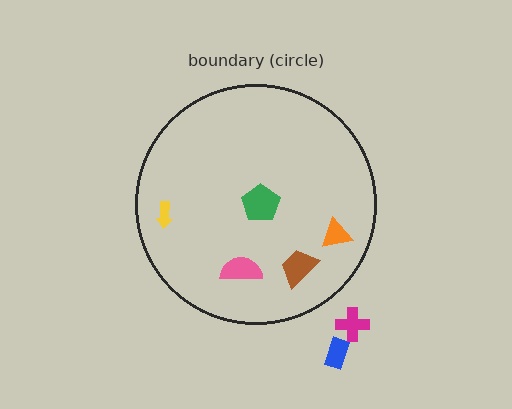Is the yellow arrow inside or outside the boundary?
Inside.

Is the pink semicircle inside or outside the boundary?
Inside.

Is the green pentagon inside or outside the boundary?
Inside.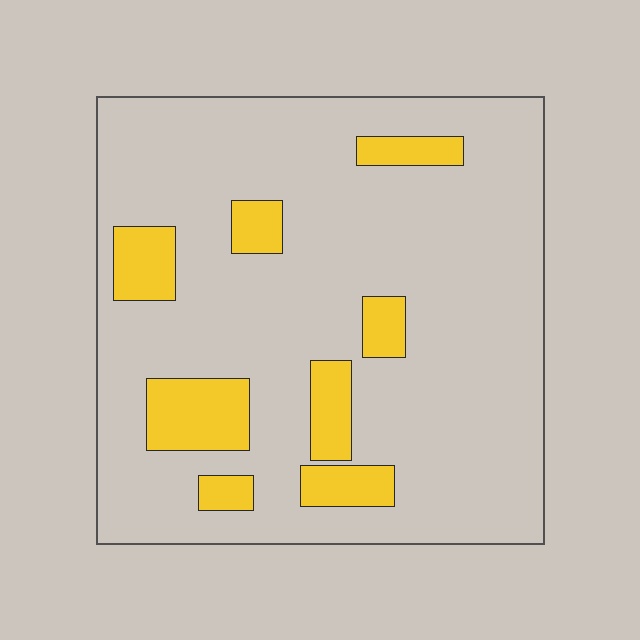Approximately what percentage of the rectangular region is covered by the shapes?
Approximately 15%.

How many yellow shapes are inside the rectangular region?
8.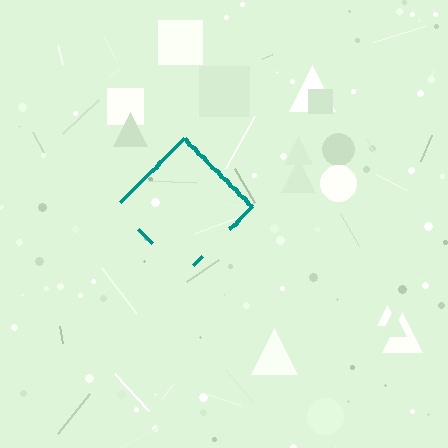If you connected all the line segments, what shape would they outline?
They would outline a diamond.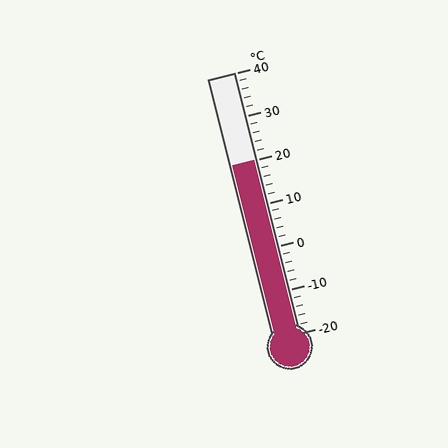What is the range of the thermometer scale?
The thermometer scale ranges from -20°C to 40°C.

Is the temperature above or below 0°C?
The temperature is above 0°C.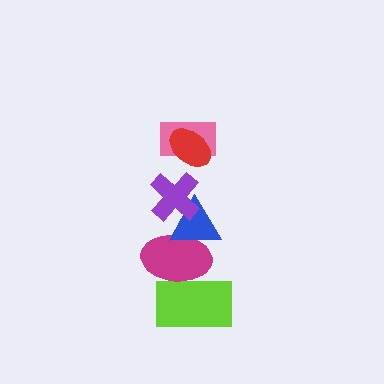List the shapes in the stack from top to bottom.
From top to bottom: the red ellipse, the pink rectangle, the purple cross, the blue triangle, the magenta ellipse, the lime rectangle.